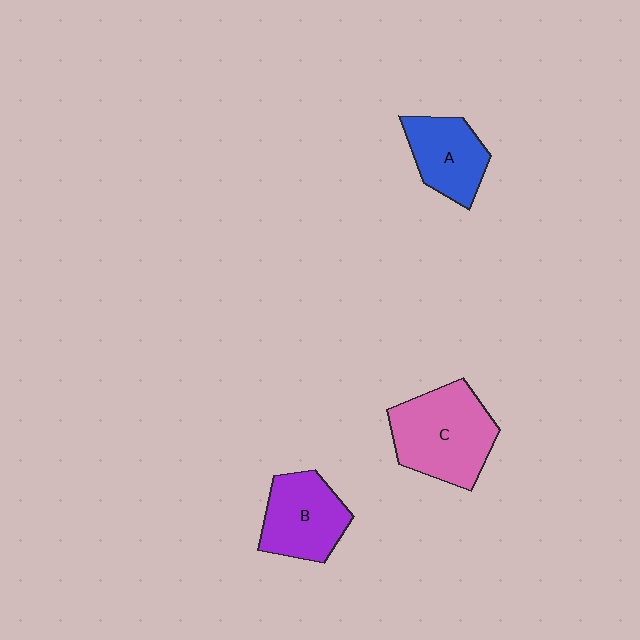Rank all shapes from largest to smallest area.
From largest to smallest: C (pink), B (purple), A (blue).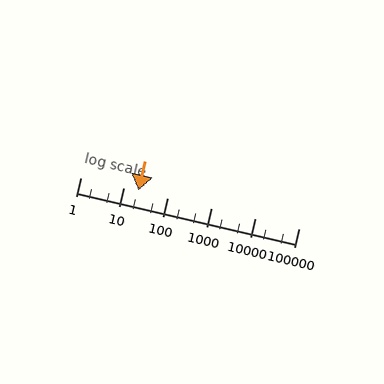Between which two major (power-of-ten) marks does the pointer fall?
The pointer is between 10 and 100.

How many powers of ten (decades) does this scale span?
The scale spans 5 decades, from 1 to 100000.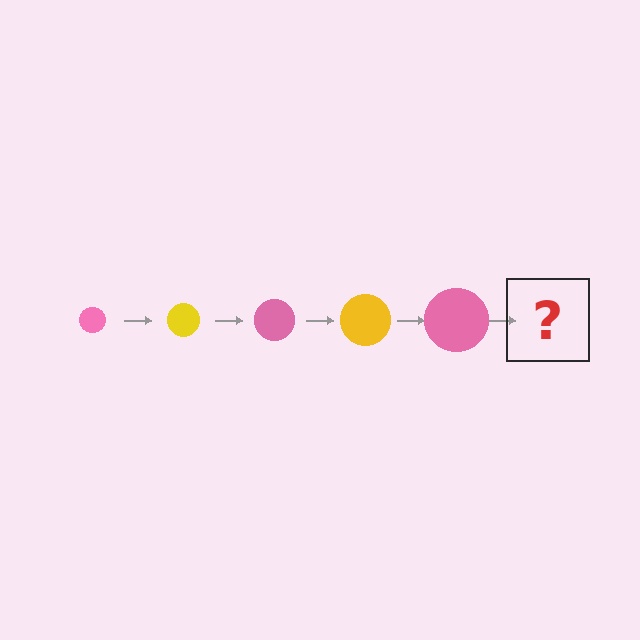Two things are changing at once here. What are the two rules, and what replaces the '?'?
The two rules are that the circle grows larger each step and the color cycles through pink and yellow. The '?' should be a yellow circle, larger than the previous one.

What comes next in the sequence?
The next element should be a yellow circle, larger than the previous one.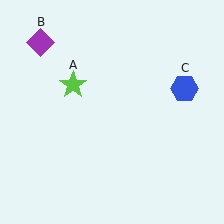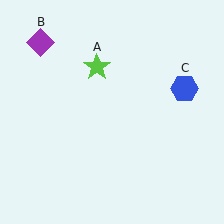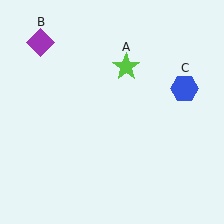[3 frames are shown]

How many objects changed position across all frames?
1 object changed position: lime star (object A).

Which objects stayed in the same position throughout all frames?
Purple diamond (object B) and blue hexagon (object C) remained stationary.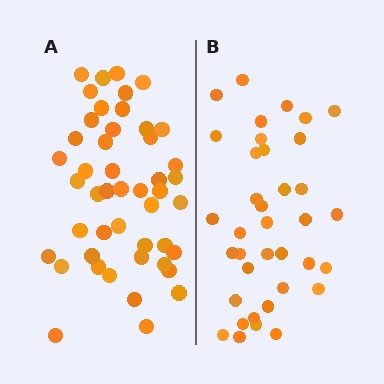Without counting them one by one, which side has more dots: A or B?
Region A (the left region) has more dots.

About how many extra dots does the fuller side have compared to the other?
Region A has roughly 10 or so more dots than region B.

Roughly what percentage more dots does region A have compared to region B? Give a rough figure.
About 25% more.